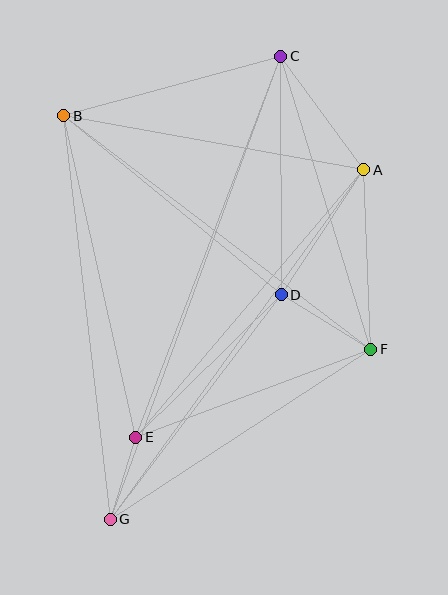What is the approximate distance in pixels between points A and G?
The distance between A and G is approximately 432 pixels.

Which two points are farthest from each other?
Points C and G are farthest from each other.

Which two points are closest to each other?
Points E and G are closest to each other.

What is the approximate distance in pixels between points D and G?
The distance between D and G is approximately 283 pixels.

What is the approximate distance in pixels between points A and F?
The distance between A and F is approximately 180 pixels.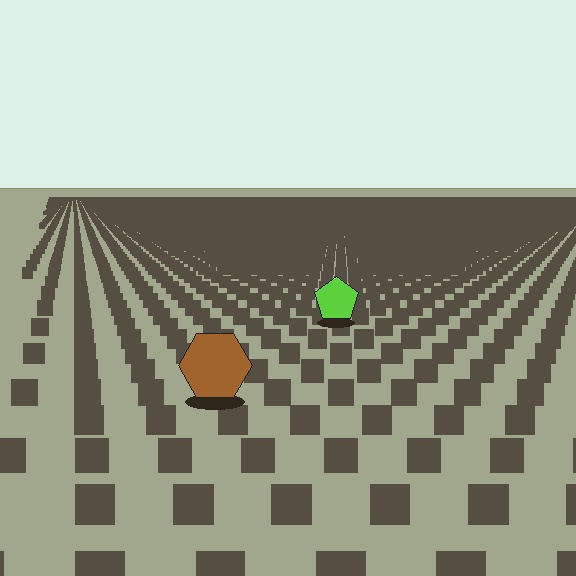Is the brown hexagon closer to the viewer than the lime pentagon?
Yes. The brown hexagon is closer — you can tell from the texture gradient: the ground texture is coarser near it.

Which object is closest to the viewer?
The brown hexagon is closest. The texture marks near it are larger and more spread out.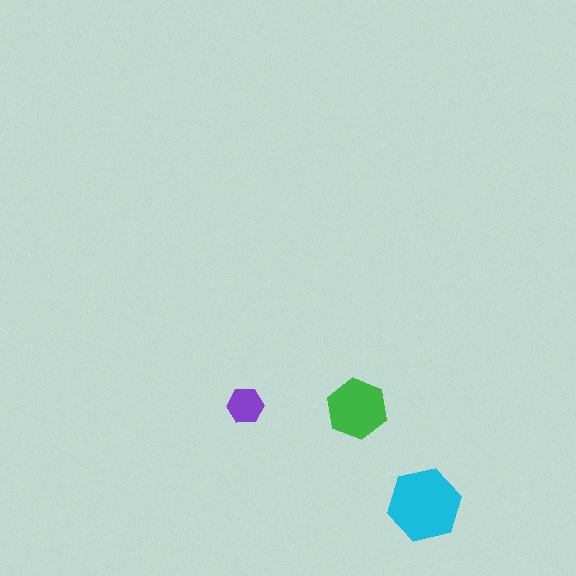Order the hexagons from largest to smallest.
the cyan one, the green one, the purple one.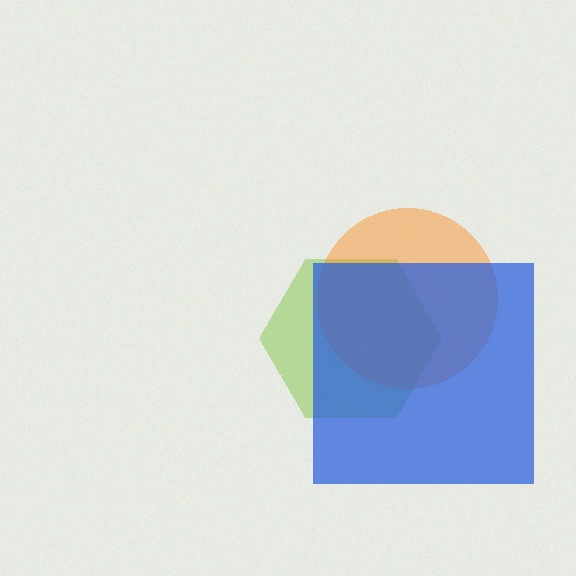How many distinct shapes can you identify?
There are 3 distinct shapes: a lime hexagon, an orange circle, a blue square.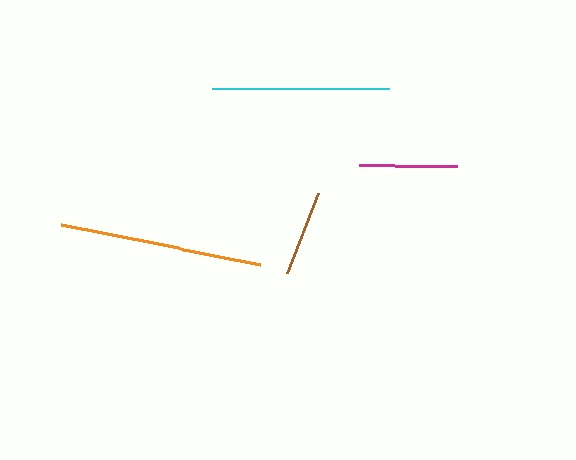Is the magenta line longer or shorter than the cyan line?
The cyan line is longer than the magenta line.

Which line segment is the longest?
The orange line is the longest at approximately 204 pixels.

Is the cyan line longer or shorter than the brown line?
The cyan line is longer than the brown line.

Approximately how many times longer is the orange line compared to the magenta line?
The orange line is approximately 2.1 times the length of the magenta line.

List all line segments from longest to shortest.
From longest to shortest: orange, cyan, magenta, brown.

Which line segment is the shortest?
The brown line is the shortest at approximately 85 pixels.